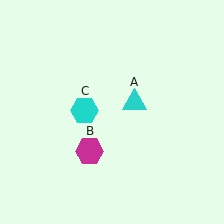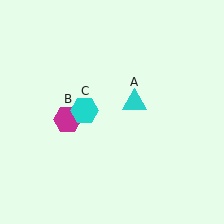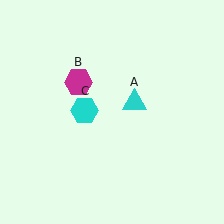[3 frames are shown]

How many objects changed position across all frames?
1 object changed position: magenta hexagon (object B).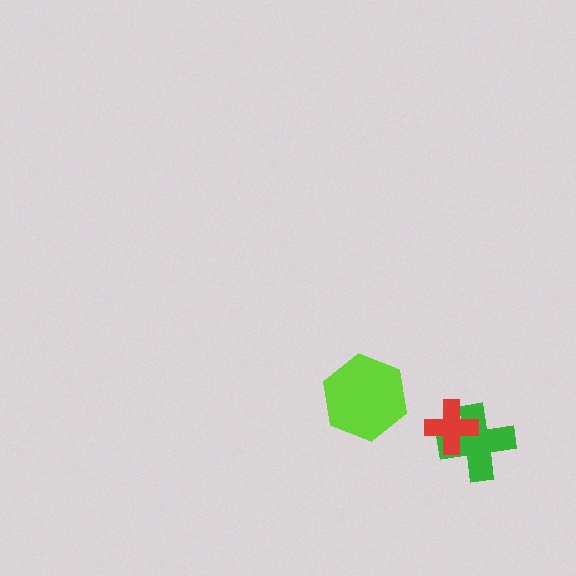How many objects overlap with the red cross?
1 object overlaps with the red cross.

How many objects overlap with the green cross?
1 object overlaps with the green cross.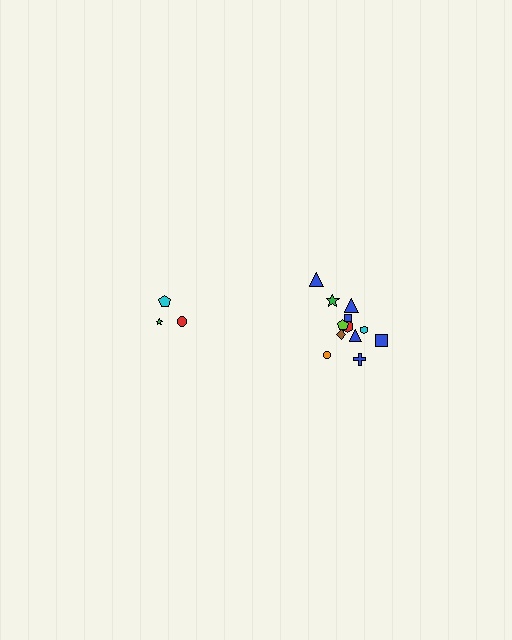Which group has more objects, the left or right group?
The right group.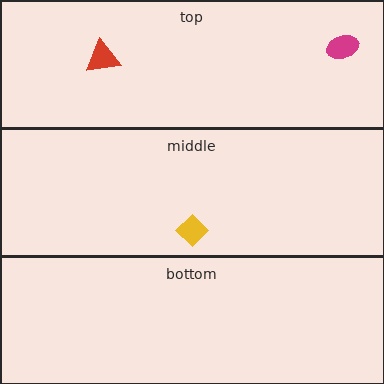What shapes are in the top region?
The magenta ellipse, the red triangle.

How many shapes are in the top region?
2.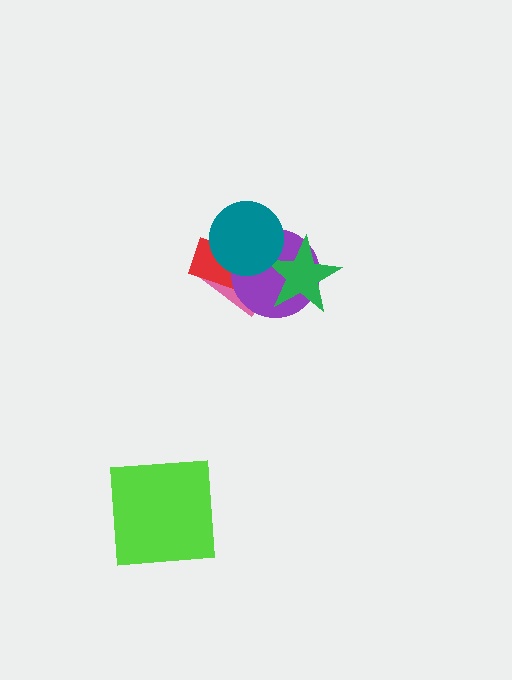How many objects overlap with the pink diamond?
4 objects overlap with the pink diamond.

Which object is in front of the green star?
The teal circle is in front of the green star.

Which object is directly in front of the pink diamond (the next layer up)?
The red rectangle is directly in front of the pink diamond.